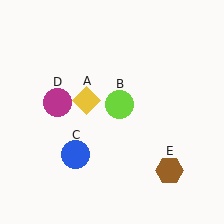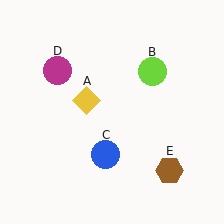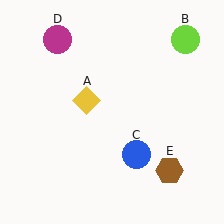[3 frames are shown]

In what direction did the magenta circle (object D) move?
The magenta circle (object D) moved up.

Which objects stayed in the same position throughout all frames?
Yellow diamond (object A) and brown hexagon (object E) remained stationary.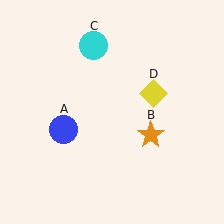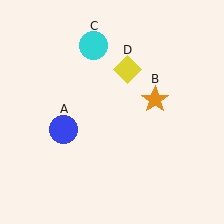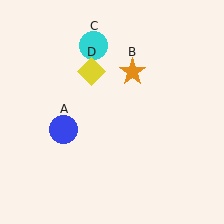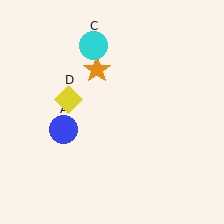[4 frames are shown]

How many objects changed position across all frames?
2 objects changed position: orange star (object B), yellow diamond (object D).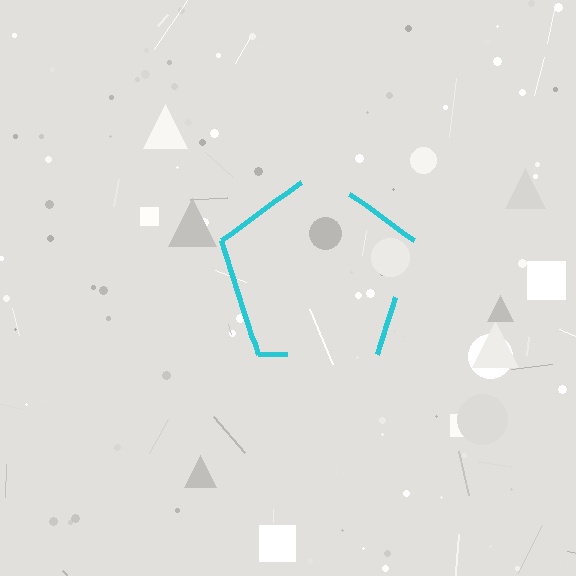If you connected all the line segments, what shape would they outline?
They would outline a pentagon.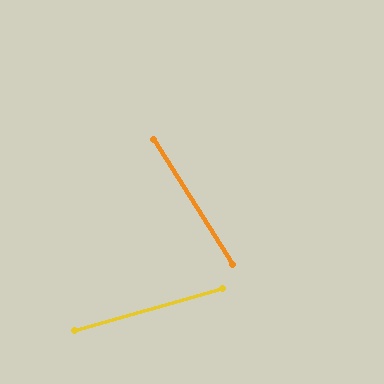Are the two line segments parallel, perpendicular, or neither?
Neither parallel nor perpendicular — they differ by about 73°.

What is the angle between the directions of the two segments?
Approximately 73 degrees.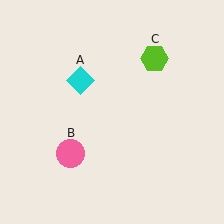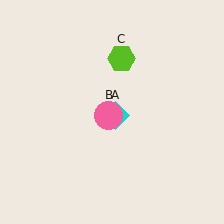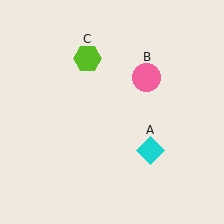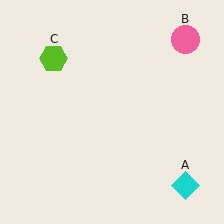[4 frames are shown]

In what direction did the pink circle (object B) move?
The pink circle (object B) moved up and to the right.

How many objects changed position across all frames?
3 objects changed position: cyan diamond (object A), pink circle (object B), lime hexagon (object C).